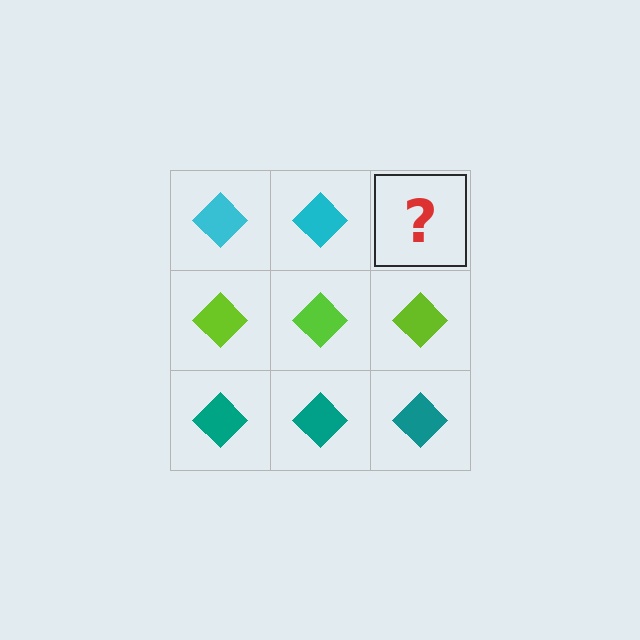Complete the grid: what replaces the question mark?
The question mark should be replaced with a cyan diamond.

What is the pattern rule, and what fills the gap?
The rule is that each row has a consistent color. The gap should be filled with a cyan diamond.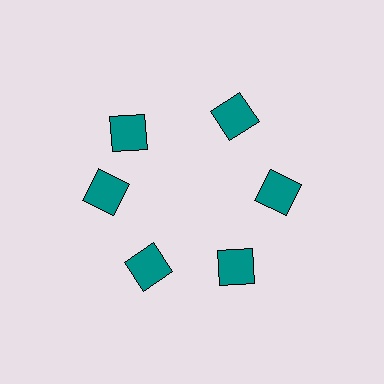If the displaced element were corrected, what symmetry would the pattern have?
It would have 6-fold rotational symmetry — the pattern would map onto itself every 60 degrees.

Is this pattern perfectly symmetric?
No. The 6 teal squares are arranged in a ring, but one element near the 11 o'clock position is rotated out of alignment along the ring, breaking the 6-fold rotational symmetry.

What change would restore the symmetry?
The symmetry would be restored by rotating it back into even spacing with its neighbors so that all 6 squares sit at equal angles and equal distance from the center.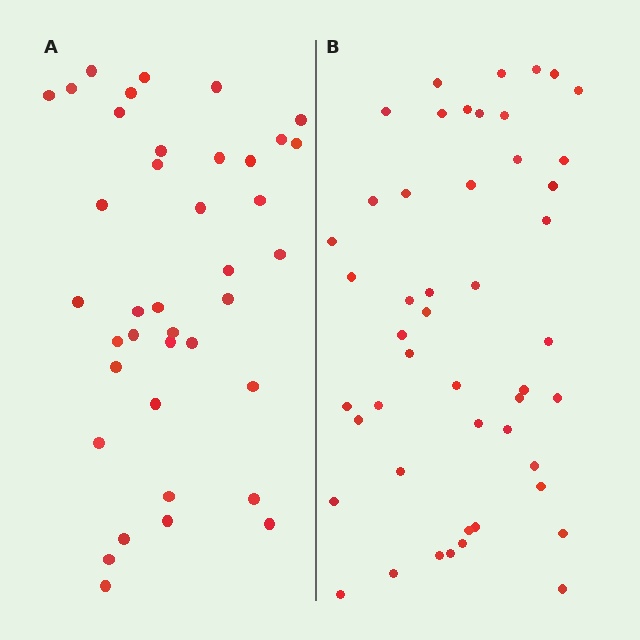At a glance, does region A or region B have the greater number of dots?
Region B (the right region) has more dots.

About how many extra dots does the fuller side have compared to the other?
Region B has roughly 8 or so more dots than region A.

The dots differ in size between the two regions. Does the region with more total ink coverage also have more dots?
No. Region A has more total ink coverage because its dots are larger, but region B actually contains more individual dots. Total area can be misleading — the number of items is what matters here.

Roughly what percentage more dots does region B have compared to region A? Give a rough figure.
About 25% more.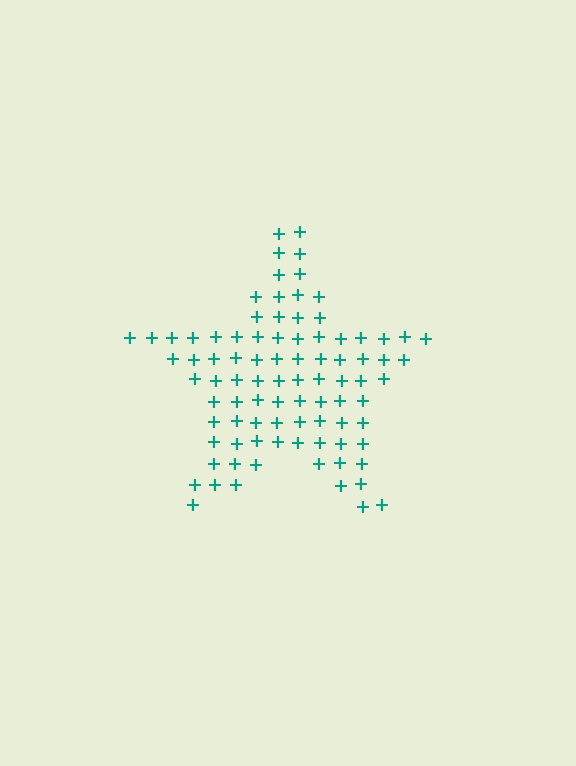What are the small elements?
The small elements are plus signs.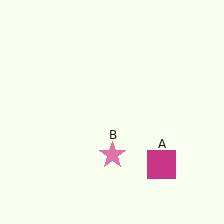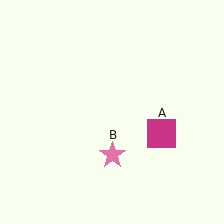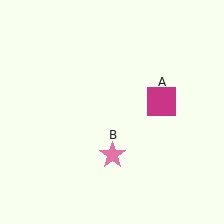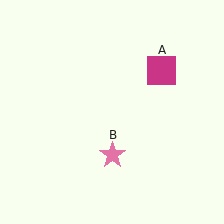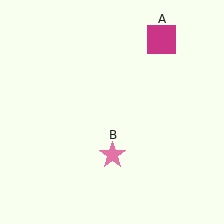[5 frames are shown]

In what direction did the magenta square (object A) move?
The magenta square (object A) moved up.